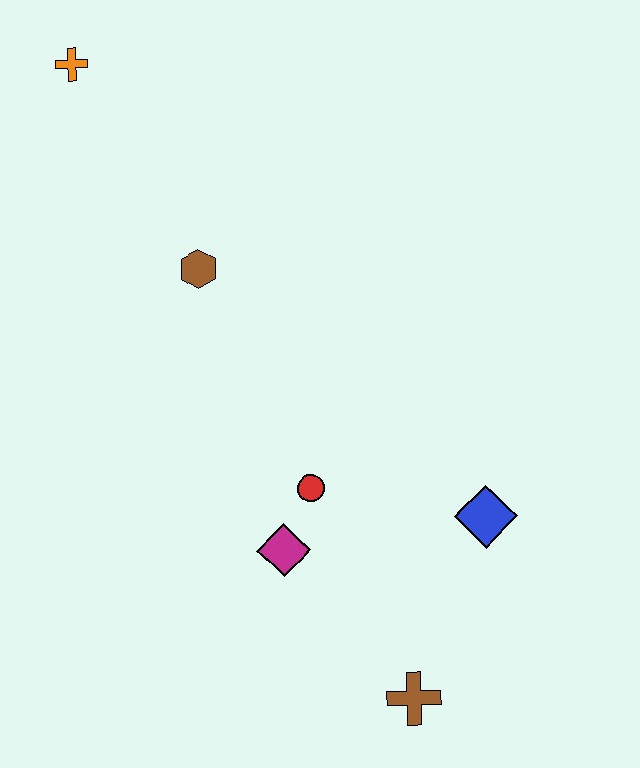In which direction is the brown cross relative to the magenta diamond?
The brown cross is below the magenta diamond.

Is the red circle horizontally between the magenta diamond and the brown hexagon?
No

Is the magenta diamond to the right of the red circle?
No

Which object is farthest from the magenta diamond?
The orange cross is farthest from the magenta diamond.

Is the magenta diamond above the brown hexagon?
No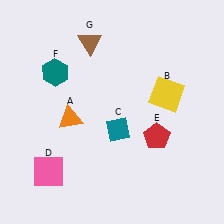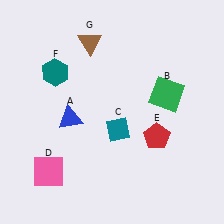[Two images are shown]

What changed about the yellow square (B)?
In Image 1, B is yellow. In Image 2, it changed to green.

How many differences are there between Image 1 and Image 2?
There are 2 differences between the two images.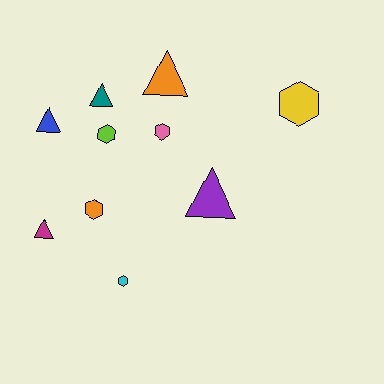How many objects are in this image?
There are 10 objects.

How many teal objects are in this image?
There is 1 teal object.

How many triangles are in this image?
There are 5 triangles.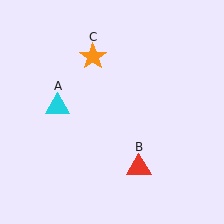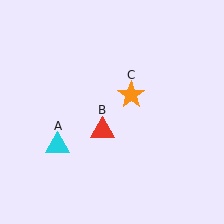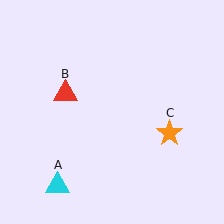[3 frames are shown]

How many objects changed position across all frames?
3 objects changed position: cyan triangle (object A), red triangle (object B), orange star (object C).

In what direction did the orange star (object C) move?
The orange star (object C) moved down and to the right.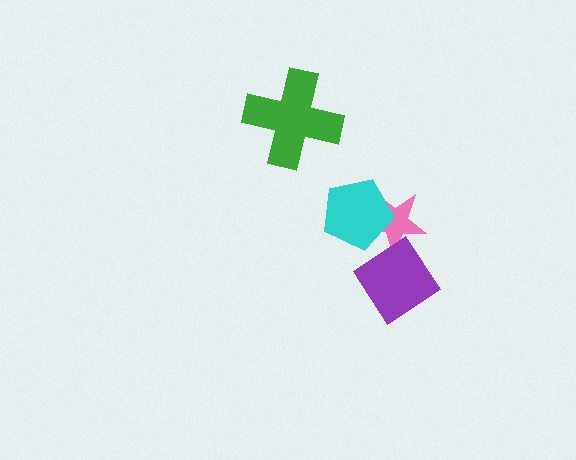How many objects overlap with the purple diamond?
1 object overlaps with the purple diamond.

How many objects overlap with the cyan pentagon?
1 object overlaps with the cyan pentagon.